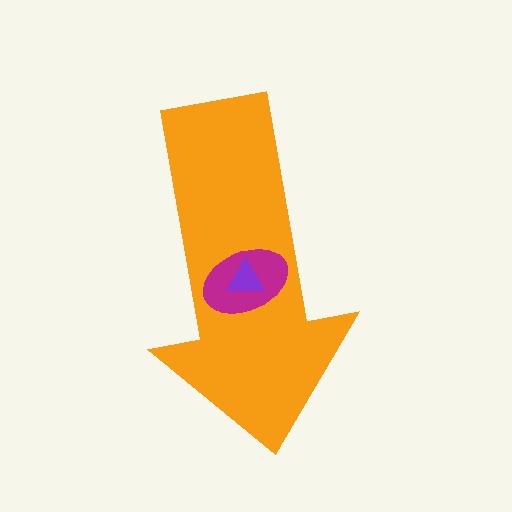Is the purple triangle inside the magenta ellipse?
Yes.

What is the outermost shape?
The orange arrow.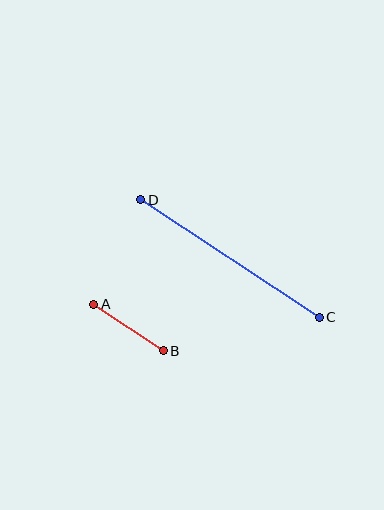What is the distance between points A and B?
The distance is approximately 83 pixels.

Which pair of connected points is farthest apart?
Points C and D are farthest apart.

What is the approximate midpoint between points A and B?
The midpoint is at approximately (129, 327) pixels.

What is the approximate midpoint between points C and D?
The midpoint is at approximately (230, 259) pixels.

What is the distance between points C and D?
The distance is approximately 214 pixels.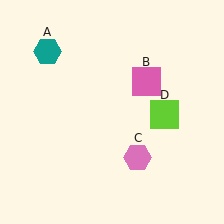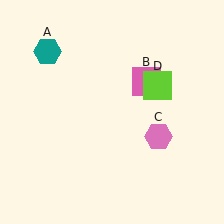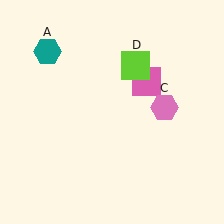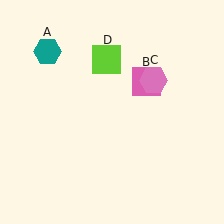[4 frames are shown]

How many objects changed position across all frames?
2 objects changed position: pink hexagon (object C), lime square (object D).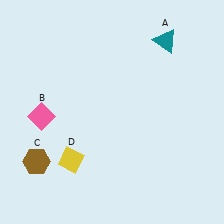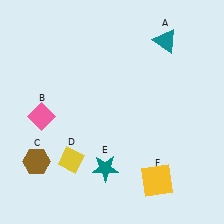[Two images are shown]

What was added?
A teal star (E), a yellow square (F) were added in Image 2.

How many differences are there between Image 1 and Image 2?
There are 2 differences between the two images.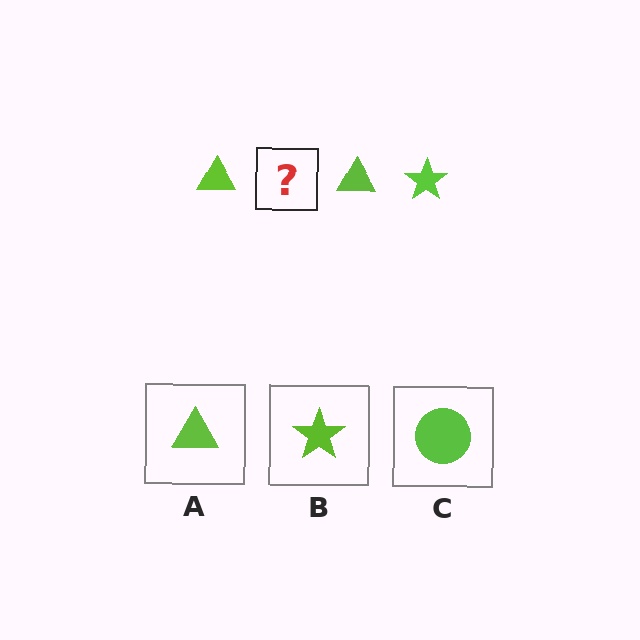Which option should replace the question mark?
Option B.